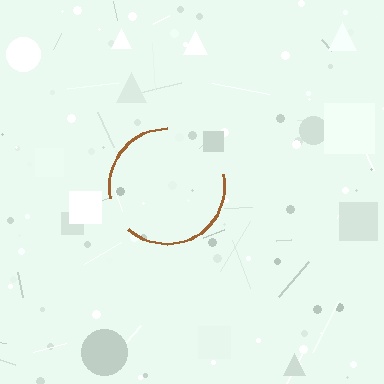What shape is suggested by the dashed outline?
The dashed outline suggests a circle.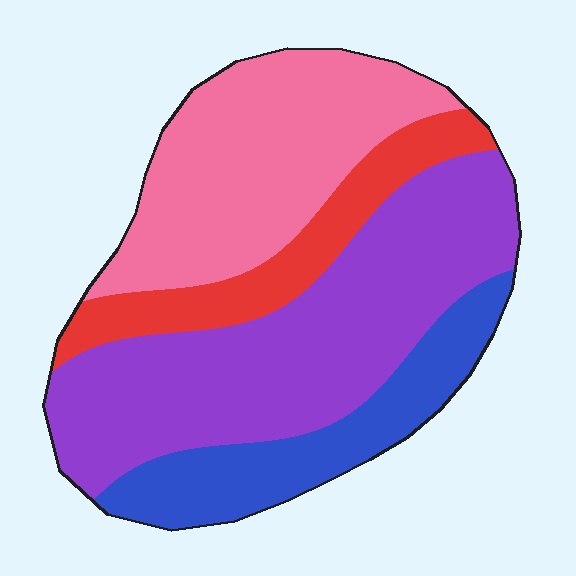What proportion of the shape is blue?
Blue covers roughly 15% of the shape.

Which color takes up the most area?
Purple, at roughly 40%.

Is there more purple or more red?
Purple.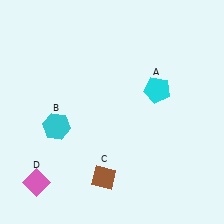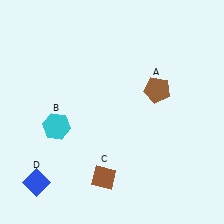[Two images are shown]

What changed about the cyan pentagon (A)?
In Image 1, A is cyan. In Image 2, it changed to brown.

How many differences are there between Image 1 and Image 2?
There are 2 differences between the two images.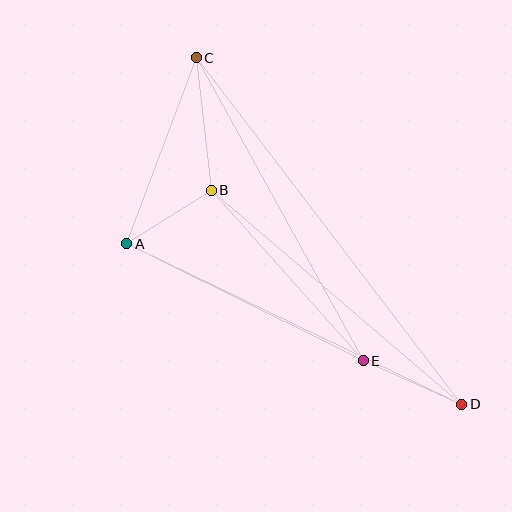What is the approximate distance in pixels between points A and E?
The distance between A and E is approximately 264 pixels.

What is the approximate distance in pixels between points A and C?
The distance between A and C is approximately 199 pixels.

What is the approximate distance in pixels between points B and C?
The distance between B and C is approximately 133 pixels.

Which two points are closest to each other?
Points A and B are closest to each other.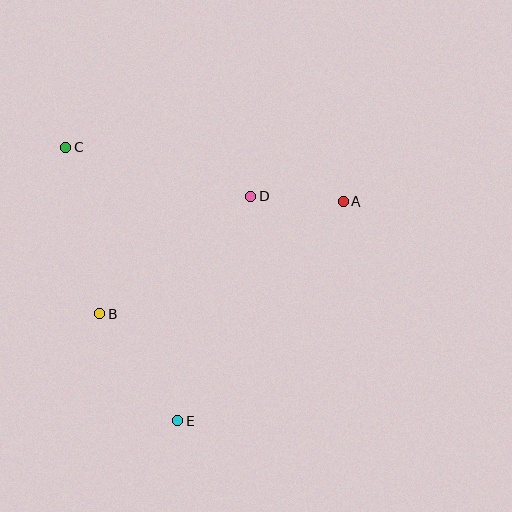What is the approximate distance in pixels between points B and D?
The distance between B and D is approximately 192 pixels.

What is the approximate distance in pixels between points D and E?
The distance between D and E is approximately 236 pixels.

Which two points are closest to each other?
Points A and D are closest to each other.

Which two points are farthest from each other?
Points C and E are farthest from each other.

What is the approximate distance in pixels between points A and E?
The distance between A and E is approximately 274 pixels.